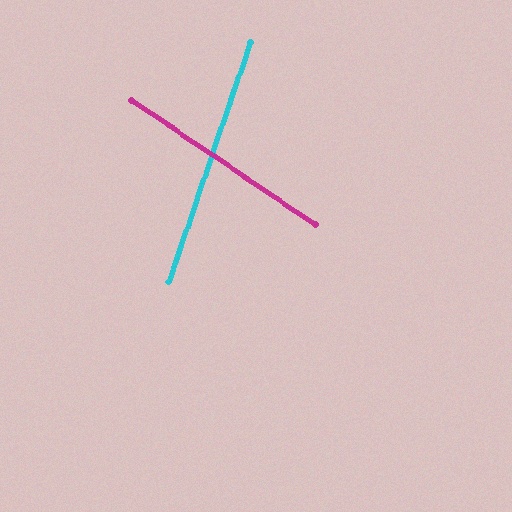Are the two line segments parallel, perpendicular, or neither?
Neither parallel nor perpendicular — they differ by about 75°.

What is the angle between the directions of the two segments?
Approximately 75 degrees.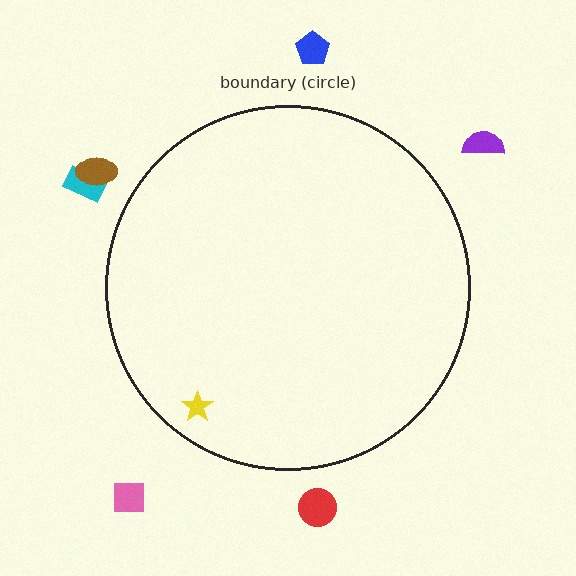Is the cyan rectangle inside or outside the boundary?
Outside.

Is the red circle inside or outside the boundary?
Outside.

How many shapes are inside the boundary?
1 inside, 6 outside.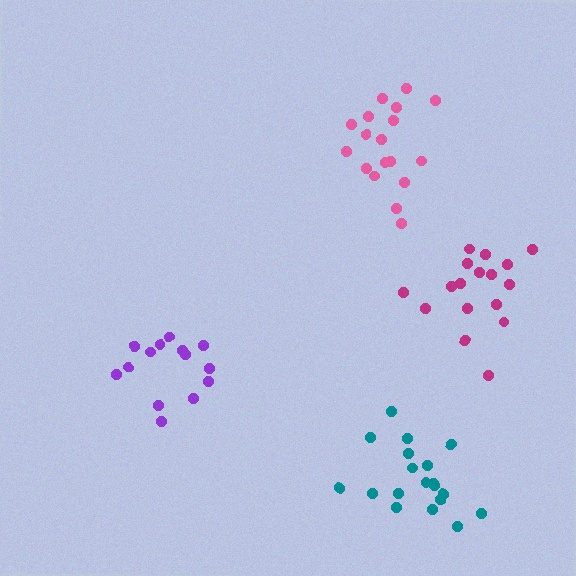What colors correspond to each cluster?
The clusters are colored: teal, pink, magenta, purple.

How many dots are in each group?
Group 1: 19 dots, Group 2: 18 dots, Group 3: 17 dots, Group 4: 14 dots (68 total).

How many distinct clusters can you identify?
There are 4 distinct clusters.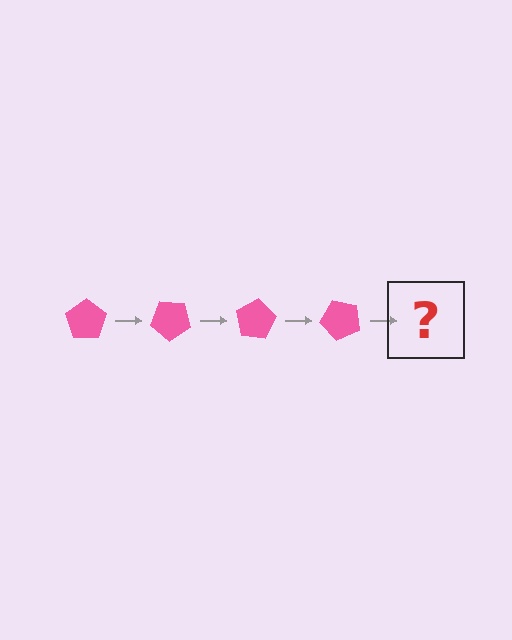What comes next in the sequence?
The next element should be a pink pentagon rotated 160 degrees.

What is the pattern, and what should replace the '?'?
The pattern is that the pentagon rotates 40 degrees each step. The '?' should be a pink pentagon rotated 160 degrees.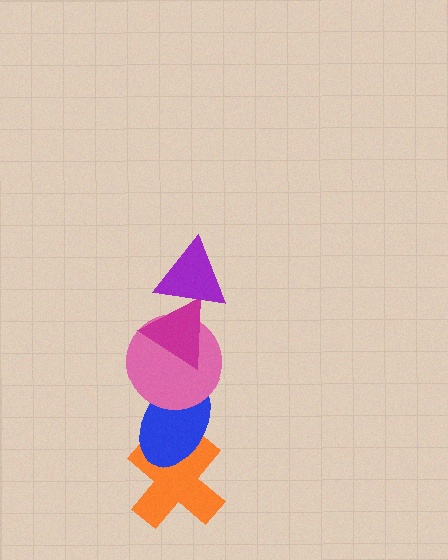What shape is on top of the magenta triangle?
The purple triangle is on top of the magenta triangle.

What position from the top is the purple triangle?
The purple triangle is 1st from the top.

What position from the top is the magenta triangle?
The magenta triangle is 2nd from the top.